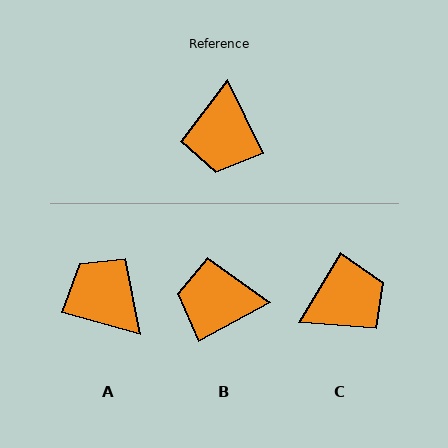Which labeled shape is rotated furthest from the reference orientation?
A, about 132 degrees away.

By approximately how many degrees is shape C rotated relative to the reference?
Approximately 123 degrees counter-clockwise.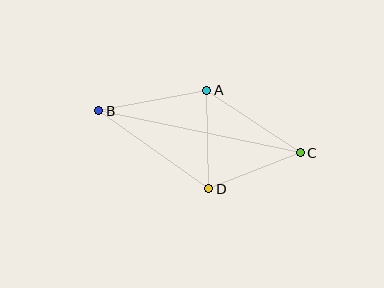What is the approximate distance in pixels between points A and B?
The distance between A and B is approximately 110 pixels.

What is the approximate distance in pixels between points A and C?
The distance between A and C is approximately 112 pixels.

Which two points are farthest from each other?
Points B and C are farthest from each other.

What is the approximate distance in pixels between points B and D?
The distance between B and D is approximately 135 pixels.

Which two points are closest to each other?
Points C and D are closest to each other.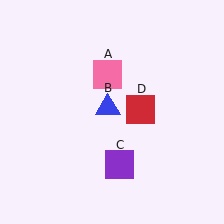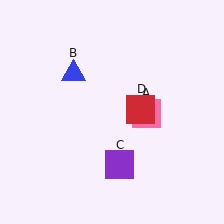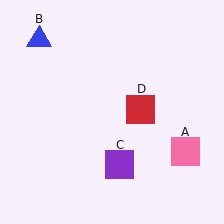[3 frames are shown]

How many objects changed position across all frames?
2 objects changed position: pink square (object A), blue triangle (object B).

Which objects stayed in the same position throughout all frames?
Purple square (object C) and red square (object D) remained stationary.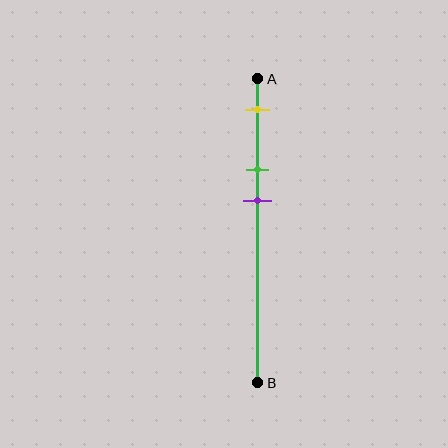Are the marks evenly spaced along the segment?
Yes, the marks are approximately evenly spaced.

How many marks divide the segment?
There are 3 marks dividing the segment.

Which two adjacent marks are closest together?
The green and purple marks are the closest adjacent pair.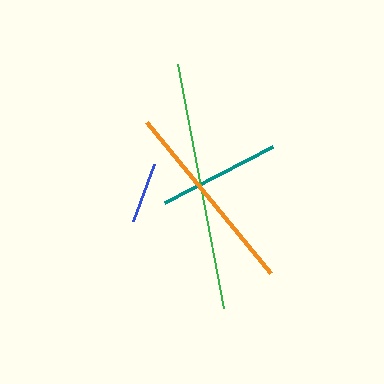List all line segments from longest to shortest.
From longest to shortest: green, orange, teal, blue.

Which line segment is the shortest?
The blue line is the shortest at approximately 61 pixels.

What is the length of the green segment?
The green segment is approximately 248 pixels long.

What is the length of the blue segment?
The blue segment is approximately 61 pixels long.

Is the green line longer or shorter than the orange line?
The green line is longer than the orange line.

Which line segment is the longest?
The green line is the longest at approximately 248 pixels.